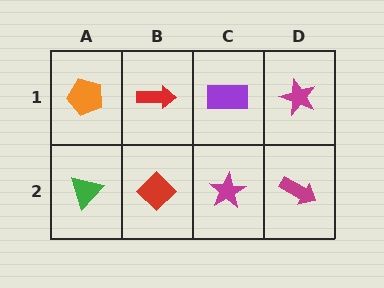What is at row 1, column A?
An orange pentagon.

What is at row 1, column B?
A red arrow.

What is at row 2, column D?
A magenta arrow.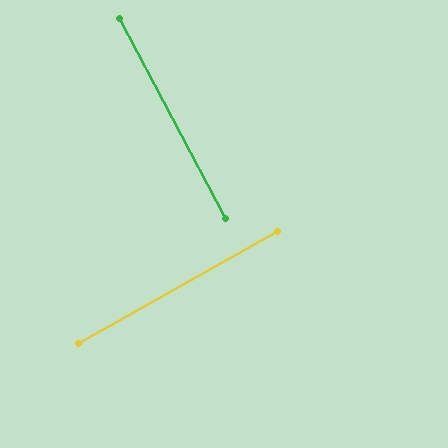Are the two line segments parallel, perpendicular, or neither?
Perpendicular — they meet at approximately 88°.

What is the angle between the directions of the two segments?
Approximately 88 degrees.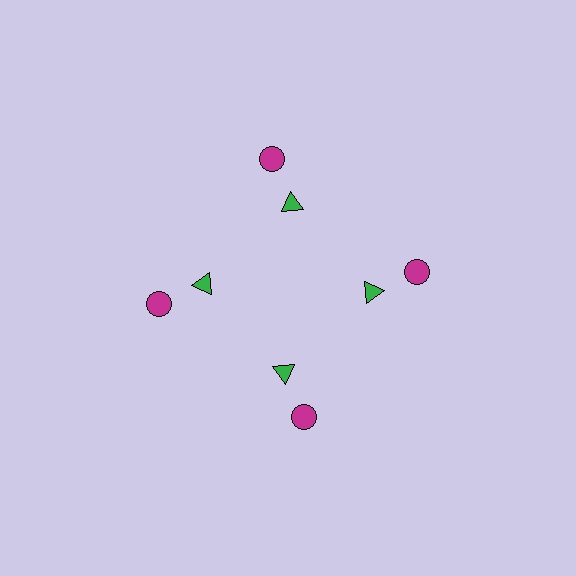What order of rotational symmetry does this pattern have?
This pattern has 4-fold rotational symmetry.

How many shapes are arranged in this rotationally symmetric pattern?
There are 8 shapes, arranged in 4 groups of 2.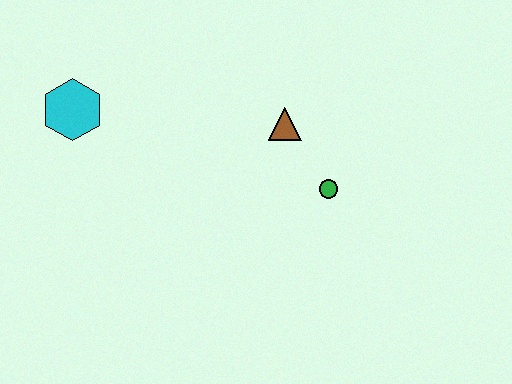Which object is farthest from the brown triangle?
The cyan hexagon is farthest from the brown triangle.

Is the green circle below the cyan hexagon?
Yes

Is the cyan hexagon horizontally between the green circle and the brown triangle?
No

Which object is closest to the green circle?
The brown triangle is closest to the green circle.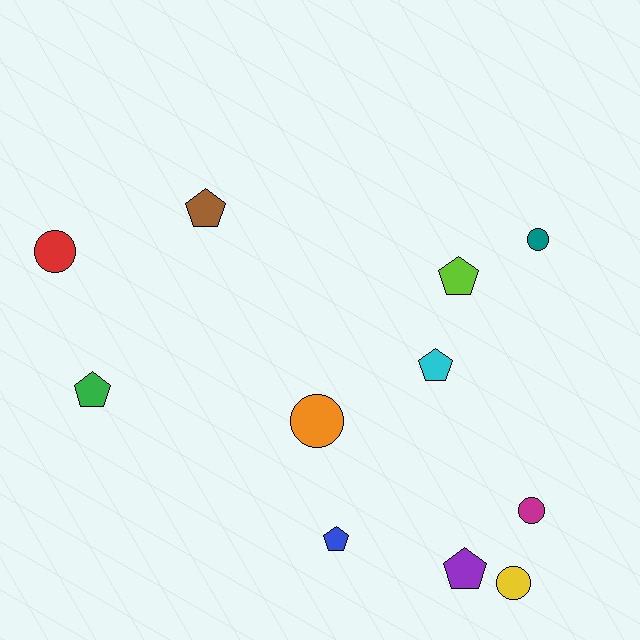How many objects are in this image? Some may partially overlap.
There are 11 objects.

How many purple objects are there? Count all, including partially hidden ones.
There is 1 purple object.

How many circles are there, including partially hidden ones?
There are 5 circles.